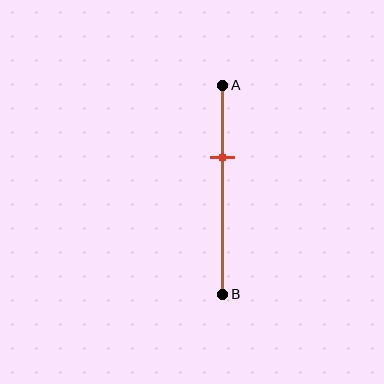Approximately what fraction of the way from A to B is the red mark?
The red mark is approximately 35% of the way from A to B.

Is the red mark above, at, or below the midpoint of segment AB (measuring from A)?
The red mark is above the midpoint of segment AB.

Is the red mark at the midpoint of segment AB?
No, the mark is at about 35% from A, not at the 50% midpoint.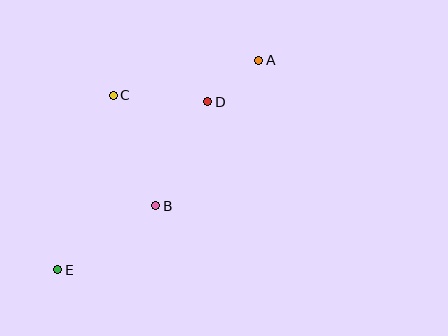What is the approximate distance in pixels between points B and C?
The distance between B and C is approximately 119 pixels.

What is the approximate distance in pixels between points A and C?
The distance between A and C is approximately 150 pixels.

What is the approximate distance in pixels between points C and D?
The distance between C and D is approximately 95 pixels.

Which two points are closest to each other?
Points A and D are closest to each other.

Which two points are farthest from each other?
Points A and E are farthest from each other.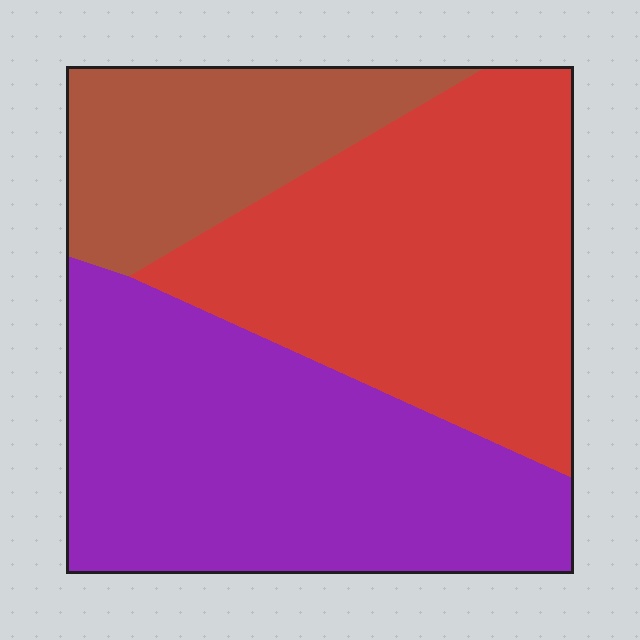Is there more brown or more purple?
Purple.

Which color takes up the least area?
Brown, at roughly 20%.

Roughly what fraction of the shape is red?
Red takes up about two fifths (2/5) of the shape.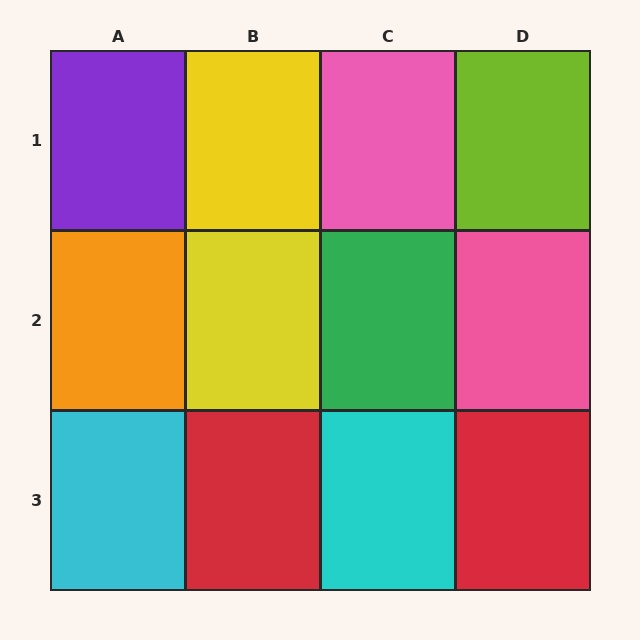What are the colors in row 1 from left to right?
Purple, yellow, pink, lime.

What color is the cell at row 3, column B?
Red.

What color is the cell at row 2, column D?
Pink.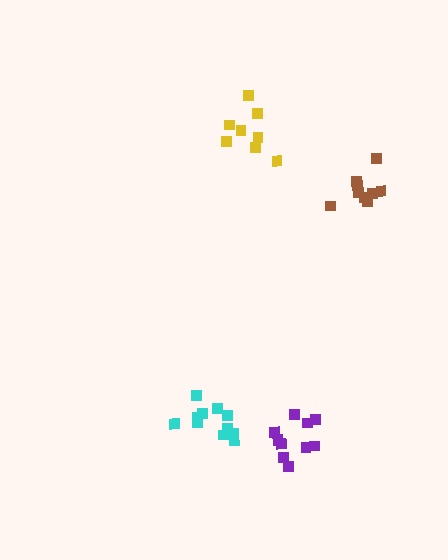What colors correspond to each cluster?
The clusters are colored: purple, yellow, cyan, brown.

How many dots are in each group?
Group 1: 10 dots, Group 2: 8 dots, Group 3: 11 dots, Group 4: 9 dots (38 total).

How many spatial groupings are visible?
There are 4 spatial groupings.